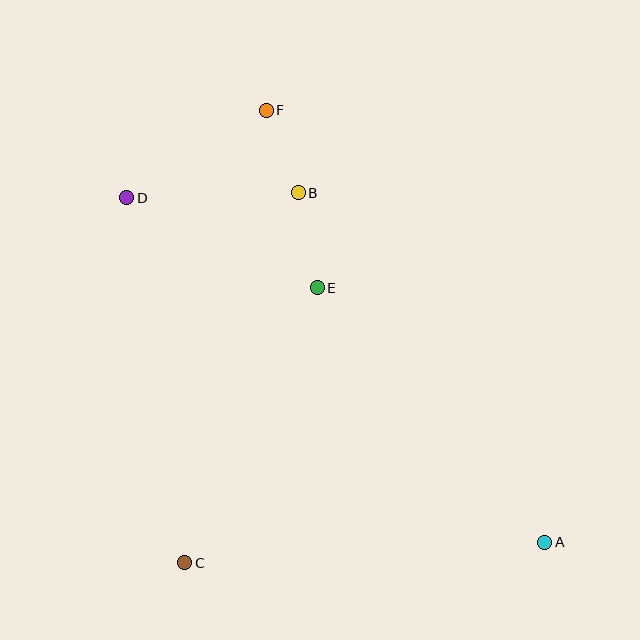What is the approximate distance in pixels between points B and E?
The distance between B and E is approximately 97 pixels.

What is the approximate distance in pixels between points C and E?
The distance between C and E is approximately 305 pixels.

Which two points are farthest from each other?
Points A and D are farthest from each other.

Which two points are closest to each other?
Points B and F are closest to each other.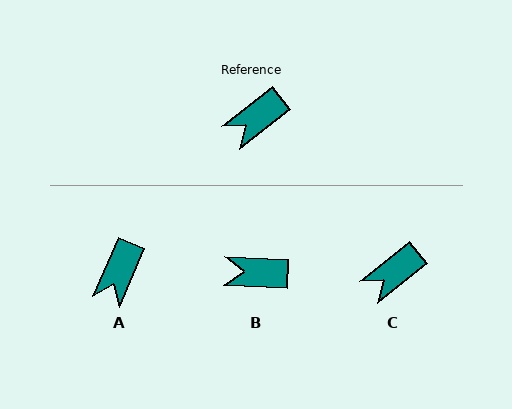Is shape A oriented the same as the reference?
No, it is off by about 28 degrees.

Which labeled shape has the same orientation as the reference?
C.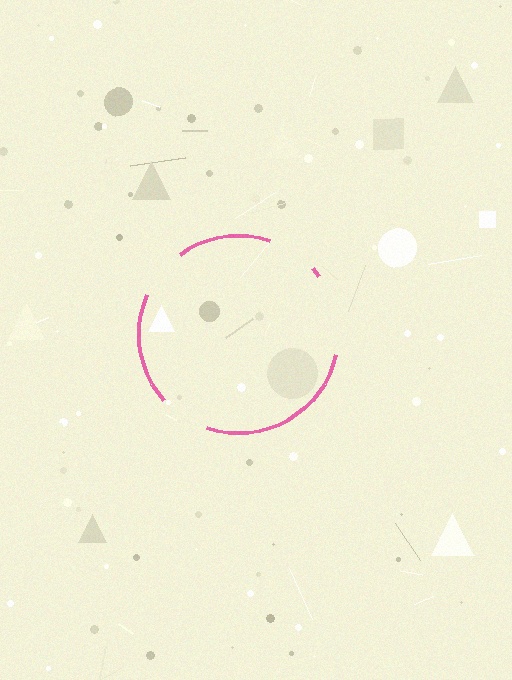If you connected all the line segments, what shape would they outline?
They would outline a circle.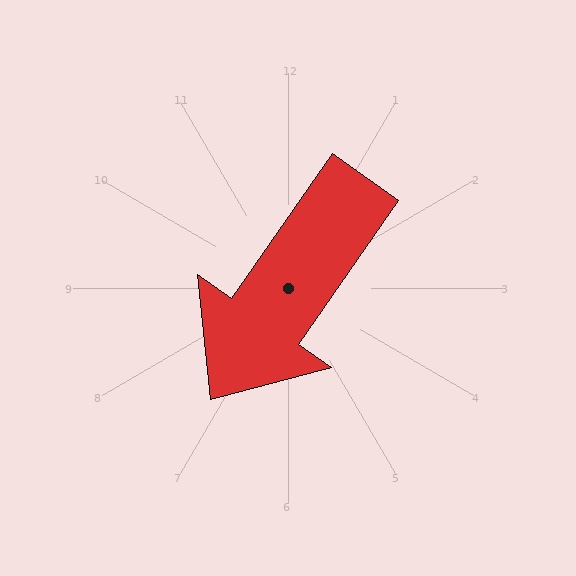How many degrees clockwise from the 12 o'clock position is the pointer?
Approximately 215 degrees.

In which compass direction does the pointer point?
Southwest.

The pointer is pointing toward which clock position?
Roughly 7 o'clock.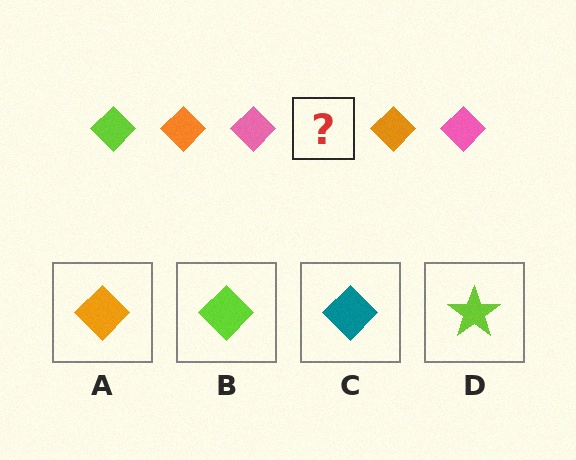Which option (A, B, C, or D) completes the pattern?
B.